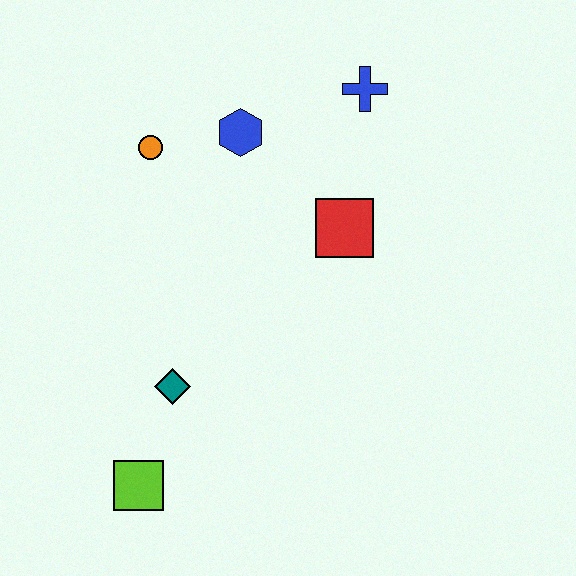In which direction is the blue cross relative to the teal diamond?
The blue cross is above the teal diamond.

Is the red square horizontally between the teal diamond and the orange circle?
No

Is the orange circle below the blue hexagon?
Yes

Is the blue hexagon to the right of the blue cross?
No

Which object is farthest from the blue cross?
The lime square is farthest from the blue cross.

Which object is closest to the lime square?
The teal diamond is closest to the lime square.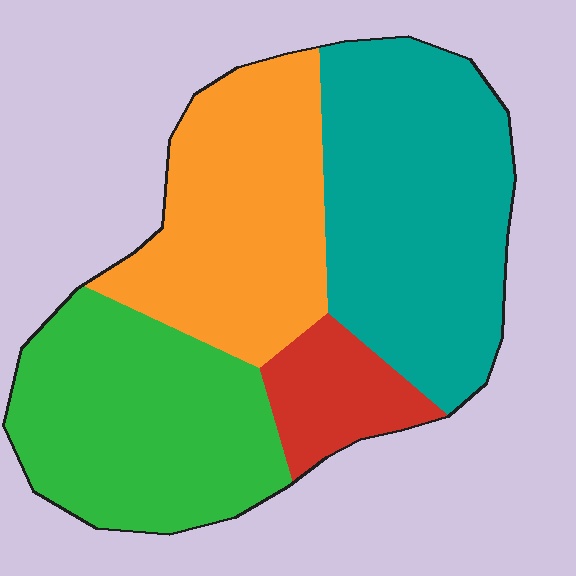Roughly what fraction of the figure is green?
Green covers 29% of the figure.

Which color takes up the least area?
Red, at roughly 10%.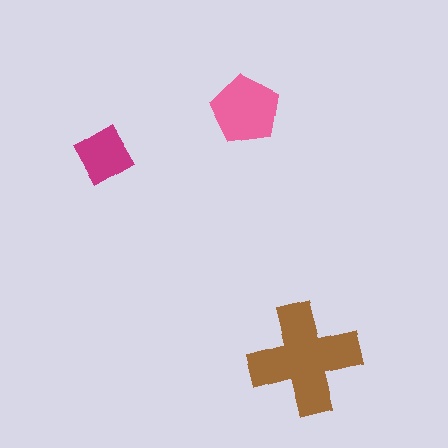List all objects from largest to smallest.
The brown cross, the pink pentagon, the magenta square.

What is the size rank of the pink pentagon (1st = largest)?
2nd.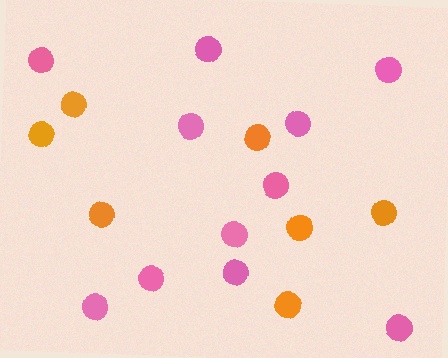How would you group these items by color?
There are 2 groups: one group of orange circles (7) and one group of pink circles (11).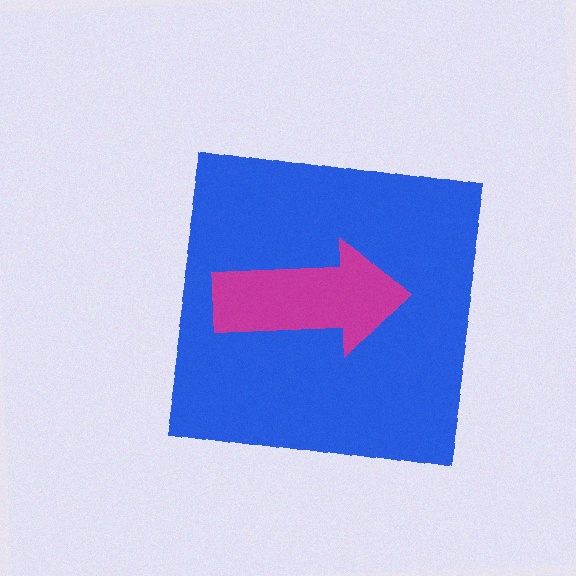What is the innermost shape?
The magenta arrow.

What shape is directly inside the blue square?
The magenta arrow.